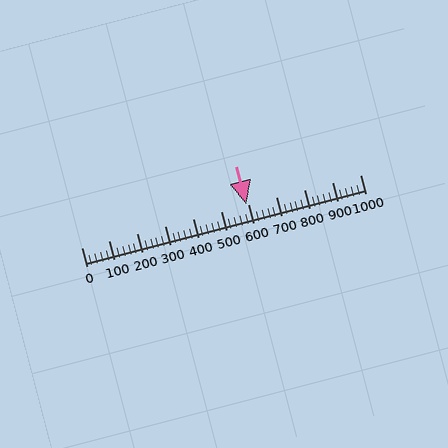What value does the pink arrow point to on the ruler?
The pink arrow points to approximately 591.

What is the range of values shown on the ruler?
The ruler shows values from 0 to 1000.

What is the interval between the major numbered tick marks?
The major tick marks are spaced 100 units apart.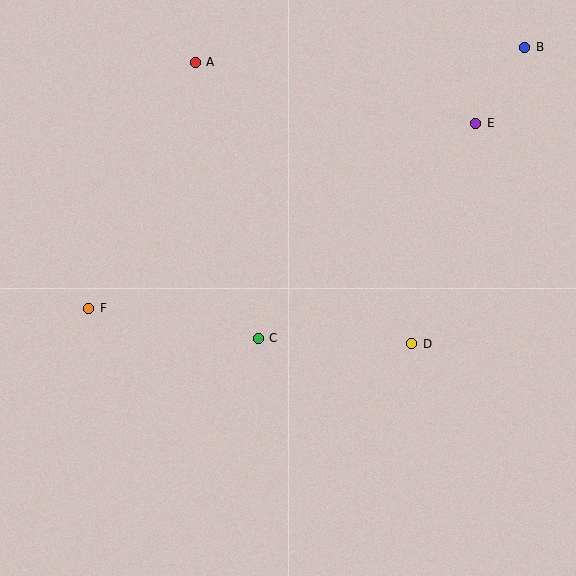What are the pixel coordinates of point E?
Point E is at (476, 123).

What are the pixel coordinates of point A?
Point A is at (195, 62).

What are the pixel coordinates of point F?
Point F is at (88, 308).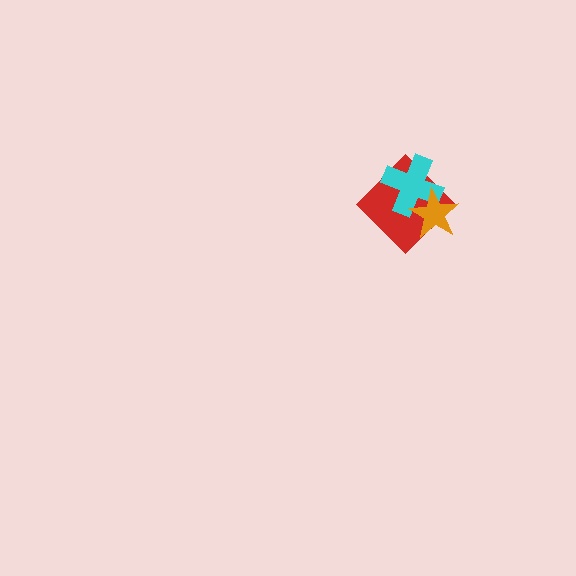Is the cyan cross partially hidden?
Yes, it is partially covered by another shape.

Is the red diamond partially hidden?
Yes, it is partially covered by another shape.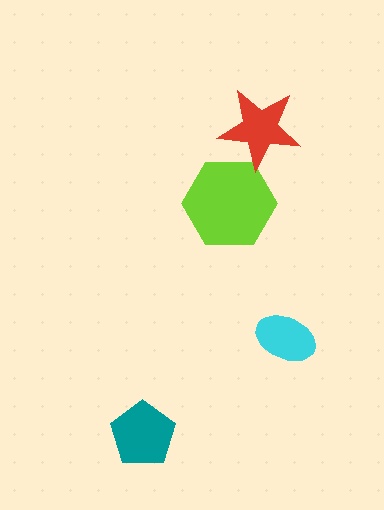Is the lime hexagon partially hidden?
Yes, it is partially covered by another shape.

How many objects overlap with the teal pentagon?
0 objects overlap with the teal pentagon.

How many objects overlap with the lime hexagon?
1 object overlaps with the lime hexagon.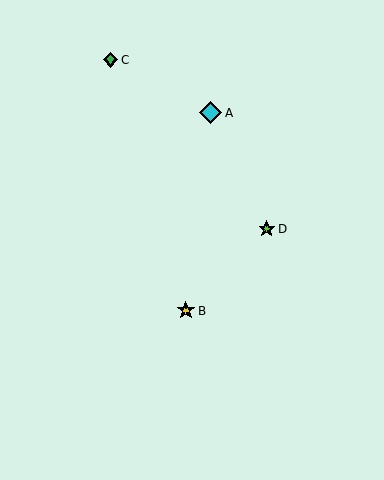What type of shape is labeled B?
Shape B is a yellow star.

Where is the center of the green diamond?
The center of the green diamond is at (111, 60).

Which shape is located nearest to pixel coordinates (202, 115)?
The cyan diamond (labeled A) at (211, 113) is nearest to that location.